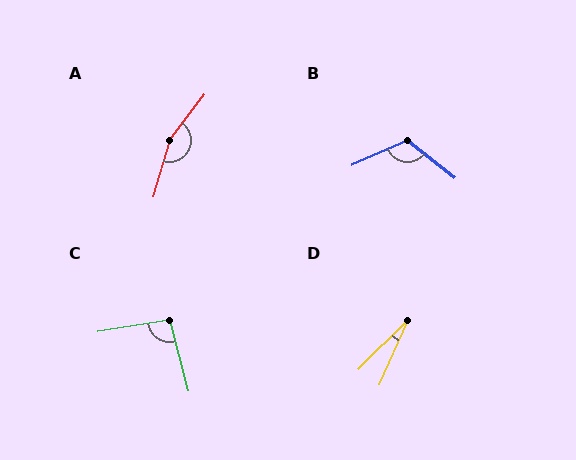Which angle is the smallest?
D, at approximately 21 degrees.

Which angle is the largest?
A, at approximately 159 degrees.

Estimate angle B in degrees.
Approximately 117 degrees.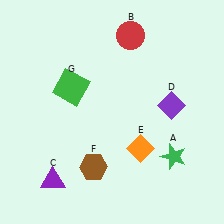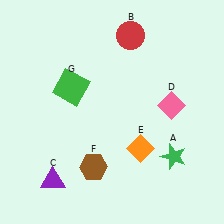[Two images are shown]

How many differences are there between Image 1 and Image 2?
There is 1 difference between the two images.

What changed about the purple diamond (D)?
In Image 1, D is purple. In Image 2, it changed to pink.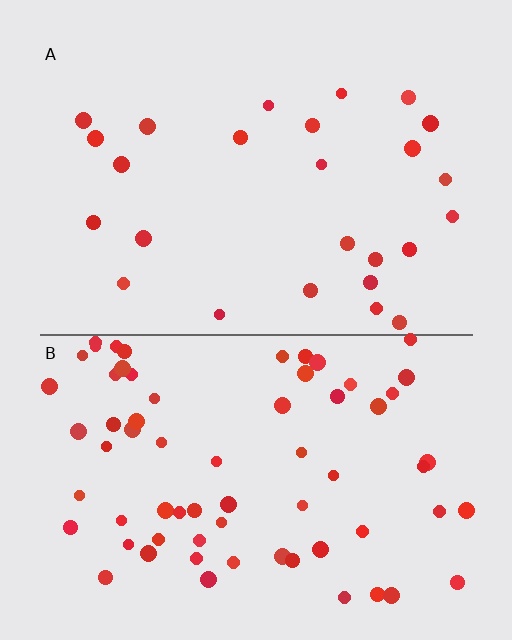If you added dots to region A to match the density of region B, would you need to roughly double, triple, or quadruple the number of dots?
Approximately triple.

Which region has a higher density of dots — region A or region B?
B (the bottom).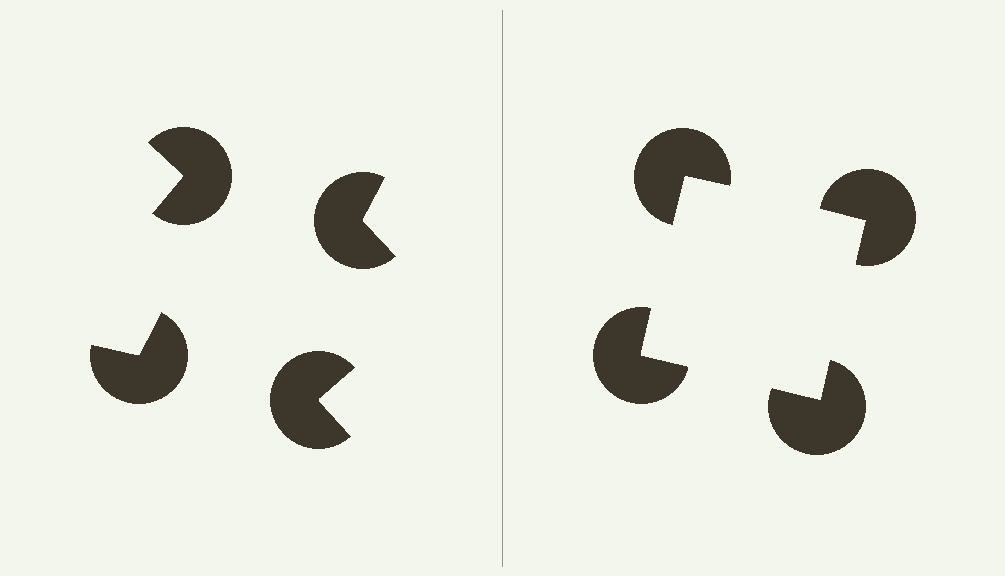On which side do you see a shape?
An illusory square appears on the right side. On the left side the wedge cuts are rotated, so no coherent shape forms.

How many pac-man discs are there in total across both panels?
8 — 4 on each side.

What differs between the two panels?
The pac-man discs are positioned identically on both sides; only the wedge orientations differ. On the right they align to a square; on the left they are misaligned.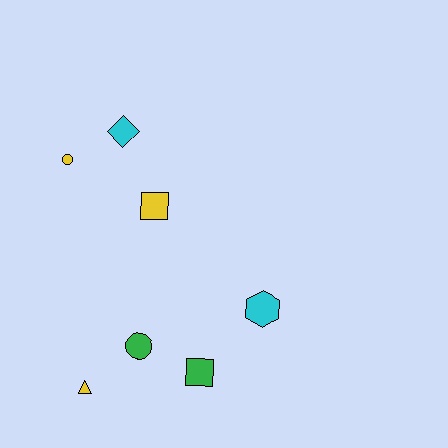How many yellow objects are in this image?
There are 3 yellow objects.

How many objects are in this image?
There are 7 objects.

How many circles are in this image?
There are 2 circles.